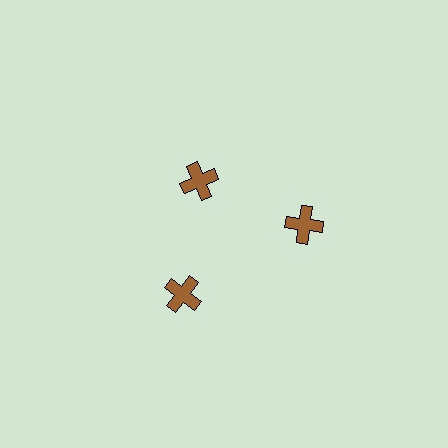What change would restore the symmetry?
The symmetry would be restored by moving it outward, back onto the ring so that all 3 crosses sit at equal angles and equal distance from the center.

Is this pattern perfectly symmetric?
No. The 3 brown crosses are arranged in a ring, but one element near the 11 o'clock position is pulled inward toward the center, breaking the 3-fold rotational symmetry.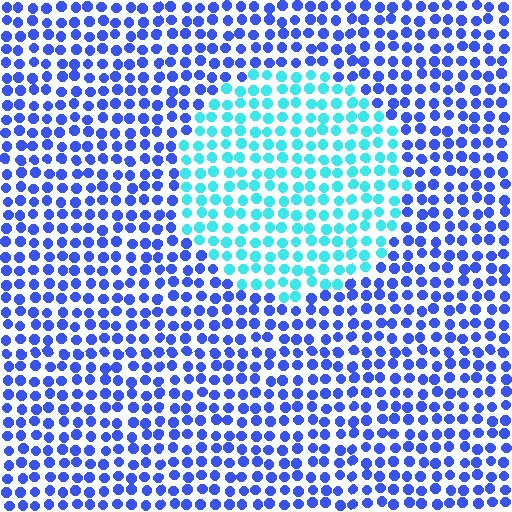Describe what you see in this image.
The image is filled with small blue elements in a uniform arrangement. A circle-shaped region is visible where the elements are tinted to a slightly different hue, forming a subtle color boundary.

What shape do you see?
I see a circle.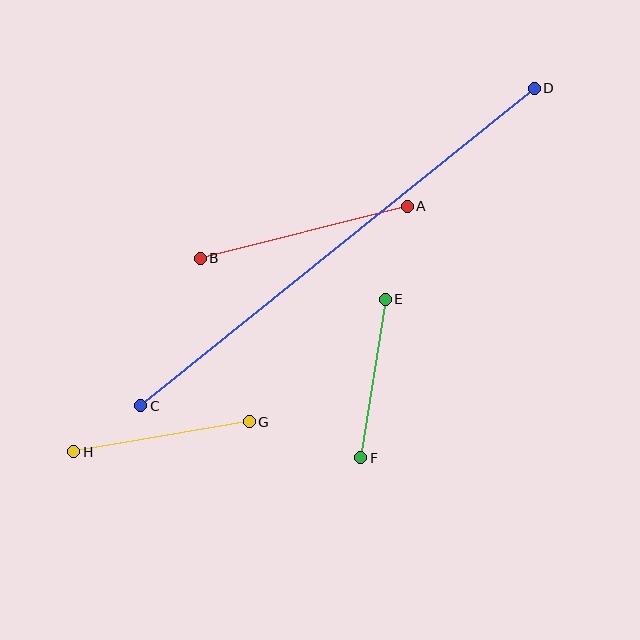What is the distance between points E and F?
The distance is approximately 161 pixels.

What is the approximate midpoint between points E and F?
The midpoint is at approximately (373, 379) pixels.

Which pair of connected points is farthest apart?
Points C and D are farthest apart.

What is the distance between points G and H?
The distance is approximately 178 pixels.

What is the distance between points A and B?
The distance is approximately 213 pixels.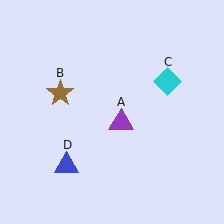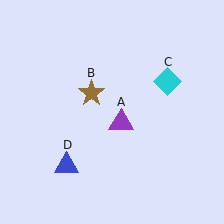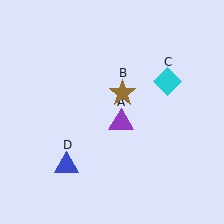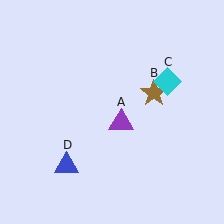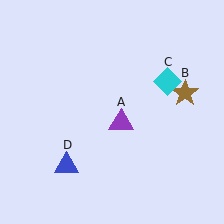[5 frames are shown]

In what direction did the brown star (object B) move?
The brown star (object B) moved right.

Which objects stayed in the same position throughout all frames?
Purple triangle (object A) and cyan diamond (object C) and blue triangle (object D) remained stationary.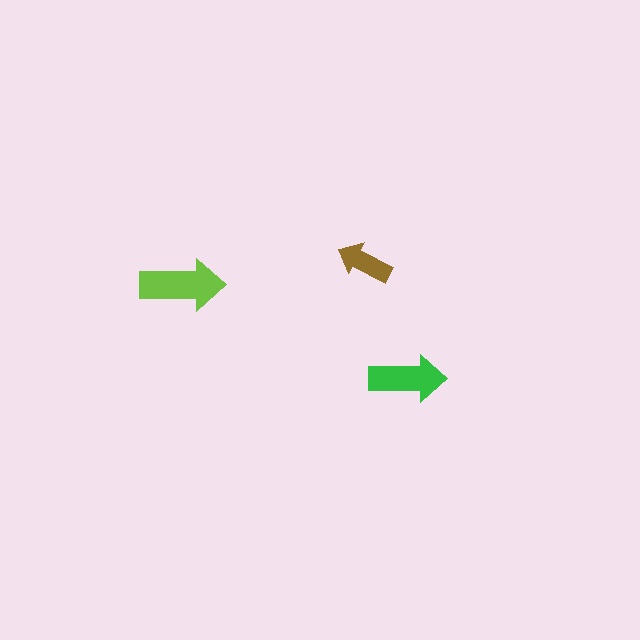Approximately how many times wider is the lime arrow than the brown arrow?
About 1.5 times wider.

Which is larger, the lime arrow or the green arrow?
The lime one.